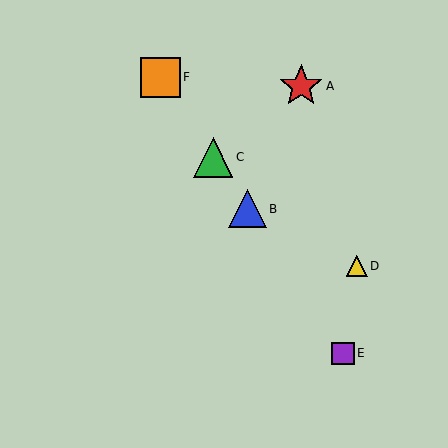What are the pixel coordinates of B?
Object B is at (247, 209).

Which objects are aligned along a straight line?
Objects B, C, E, F are aligned along a straight line.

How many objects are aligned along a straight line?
4 objects (B, C, E, F) are aligned along a straight line.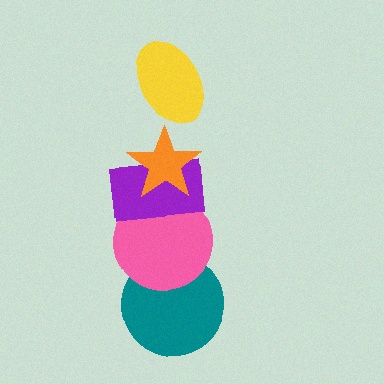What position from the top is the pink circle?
The pink circle is 4th from the top.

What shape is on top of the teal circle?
The pink circle is on top of the teal circle.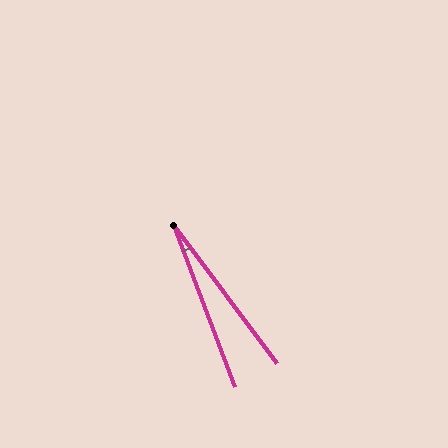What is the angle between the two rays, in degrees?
Approximately 16 degrees.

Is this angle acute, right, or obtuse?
It is acute.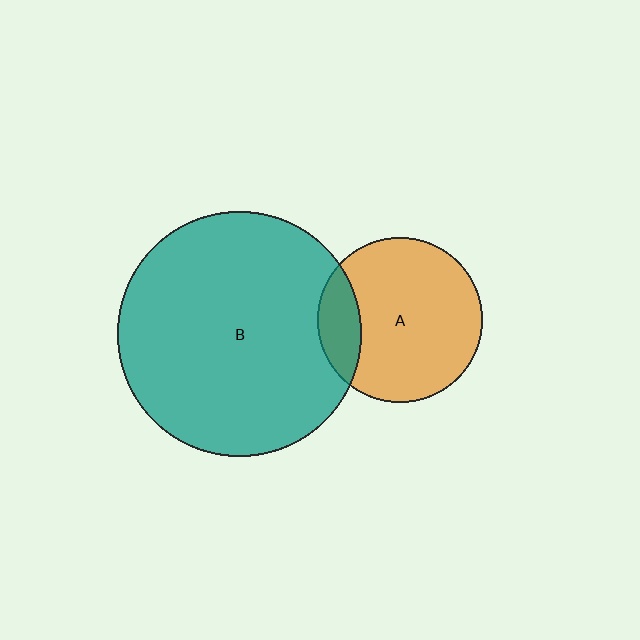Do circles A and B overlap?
Yes.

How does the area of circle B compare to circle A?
Approximately 2.2 times.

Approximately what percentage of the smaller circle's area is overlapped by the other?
Approximately 15%.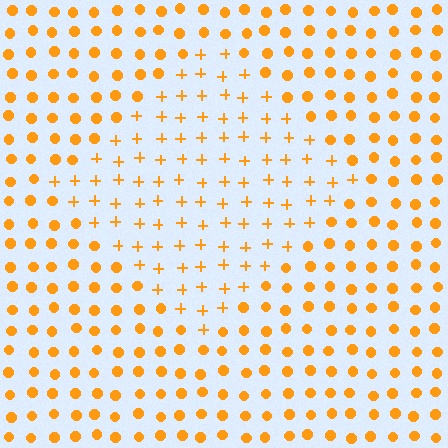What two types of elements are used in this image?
The image uses plus signs inside the diamond region and circles outside it.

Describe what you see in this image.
The image is filled with small orange elements arranged in a uniform grid. A diamond-shaped region contains plus signs, while the surrounding area contains circles. The boundary is defined purely by the change in element shape.